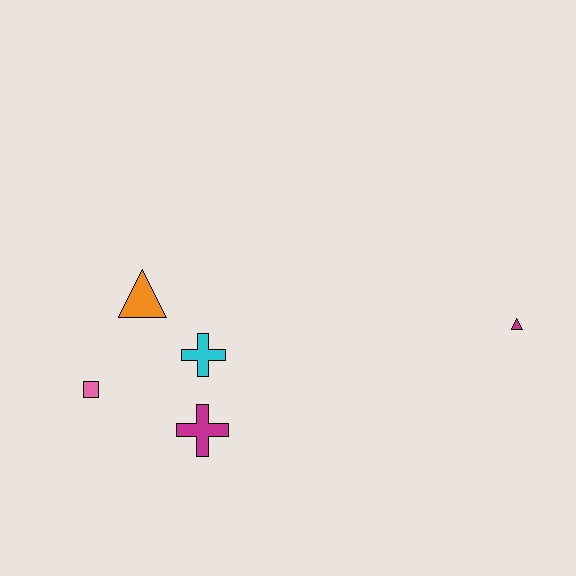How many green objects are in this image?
There are no green objects.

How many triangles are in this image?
There are 2 triangles.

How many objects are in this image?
There are 5 objects.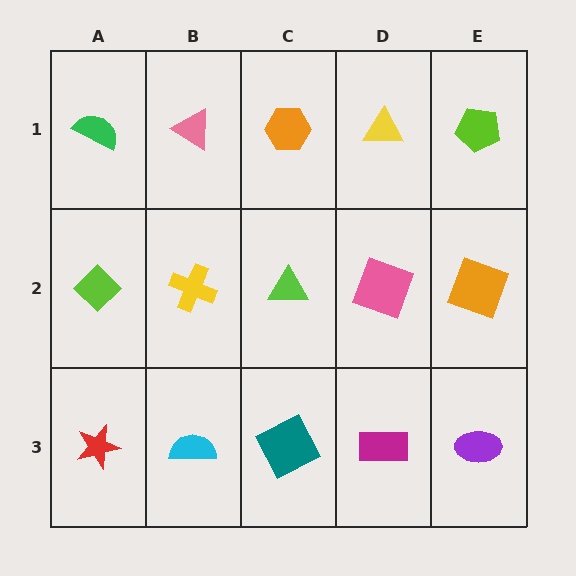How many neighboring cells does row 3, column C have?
3.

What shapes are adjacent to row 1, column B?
A yellow cross (row 2, column B), a green semicircle (row 1, column A), an orange hexagon (row 1, column C).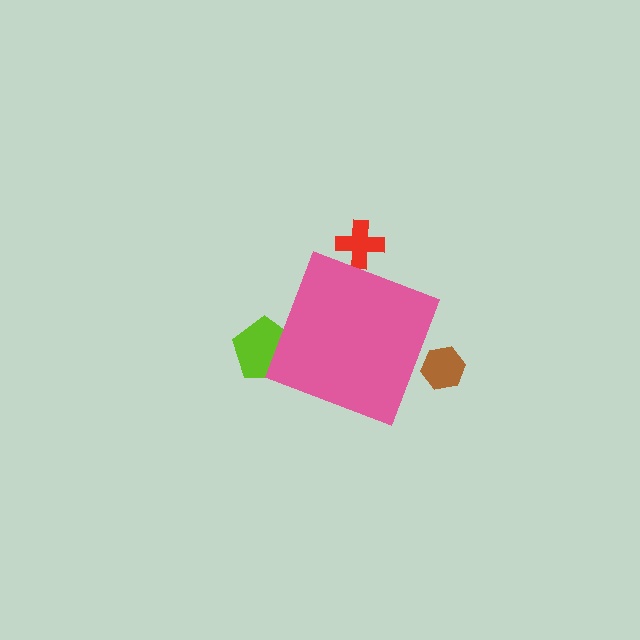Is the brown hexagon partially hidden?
Yes, the brown hexagon is partially hidden behind the pink diamond.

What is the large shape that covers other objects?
A pink diamond.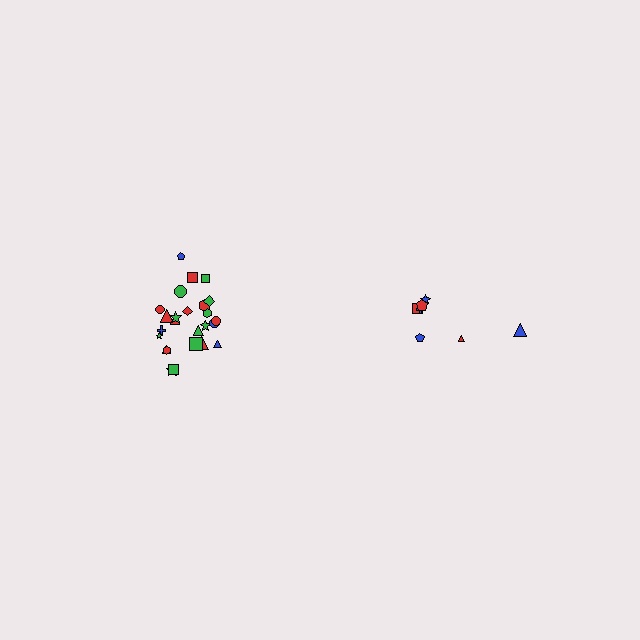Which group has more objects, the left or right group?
The left group.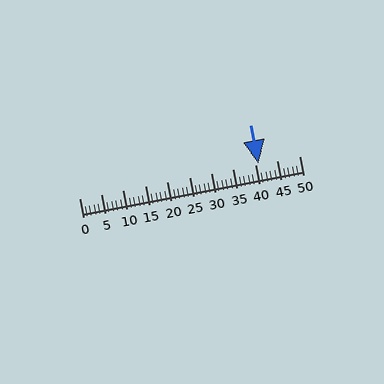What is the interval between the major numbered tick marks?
The major tick marks are spaced 5 units apart.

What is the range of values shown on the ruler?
The ruler shows values from 0 to 50.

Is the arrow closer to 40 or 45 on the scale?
The arrow is closer to 40.